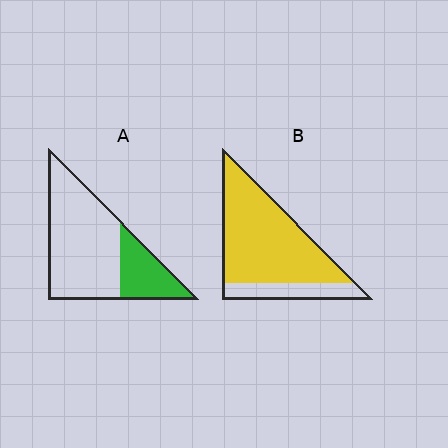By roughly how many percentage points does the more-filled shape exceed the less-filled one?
By roughly 50 percentage points (B over A).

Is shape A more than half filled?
No.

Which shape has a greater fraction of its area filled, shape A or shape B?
Shape B.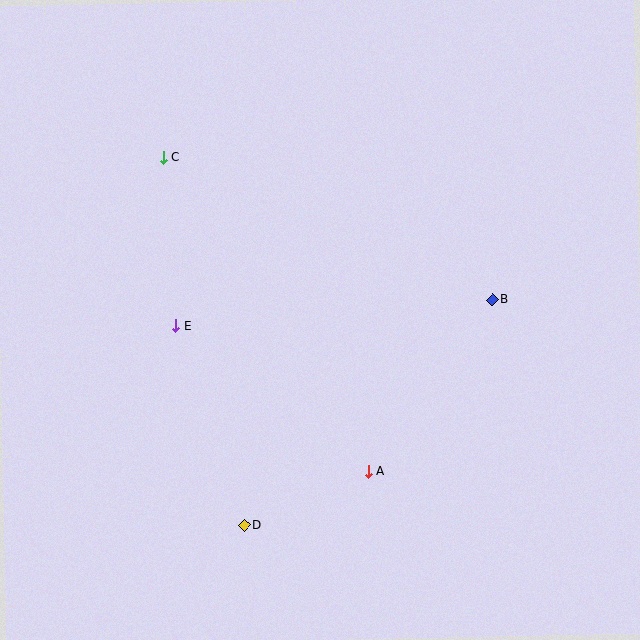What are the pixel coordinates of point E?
Point E is at (176, 326).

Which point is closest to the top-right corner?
Point B is closest to the top-right corner.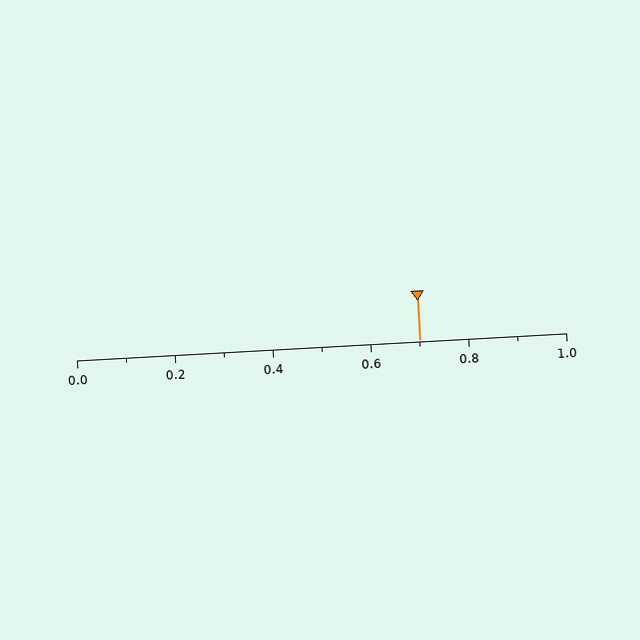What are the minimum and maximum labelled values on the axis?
The axis runs from 0.0 to 1.0.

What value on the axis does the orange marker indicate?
The marker indicates approximately 0.7.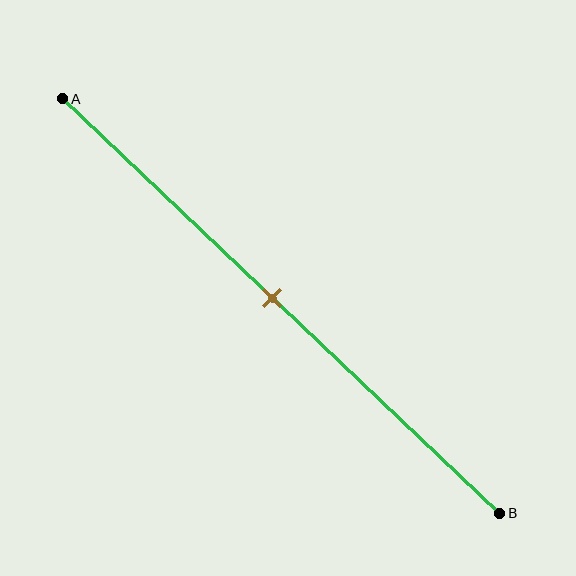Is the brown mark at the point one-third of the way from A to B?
No, the mark is at about 50% from A, not at the 33% one-third point.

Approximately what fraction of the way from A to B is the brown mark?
The brown mark is approximately 50% of the way from A to B.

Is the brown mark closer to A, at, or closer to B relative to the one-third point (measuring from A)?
The brown mark is closer to point B than the one-third point of segment AB.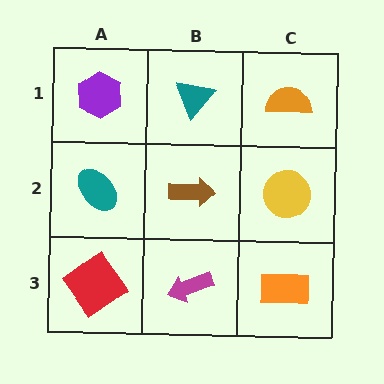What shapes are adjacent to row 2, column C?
An orange semicircle (row 1, column C), an orange rectangle (row 3, column C), a brown arrow (row 2, column B).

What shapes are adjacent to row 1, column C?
A yellow circle (row 2, column C), a teal triangle (row 1, column B).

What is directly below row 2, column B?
A magenta arrow.